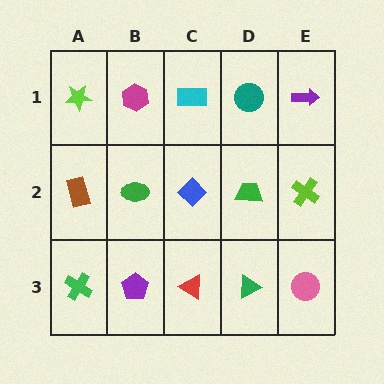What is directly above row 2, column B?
A magenta hexagon.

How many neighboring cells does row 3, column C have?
3.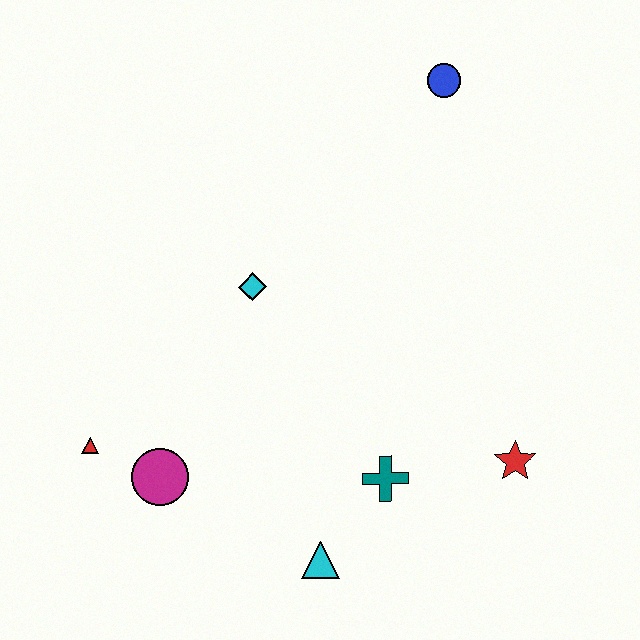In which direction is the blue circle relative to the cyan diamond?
The blue circle is above the cyan diamond.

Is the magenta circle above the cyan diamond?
No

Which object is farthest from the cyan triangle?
The blue circle is farthest from the cyan triangle.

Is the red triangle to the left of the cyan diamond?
Yes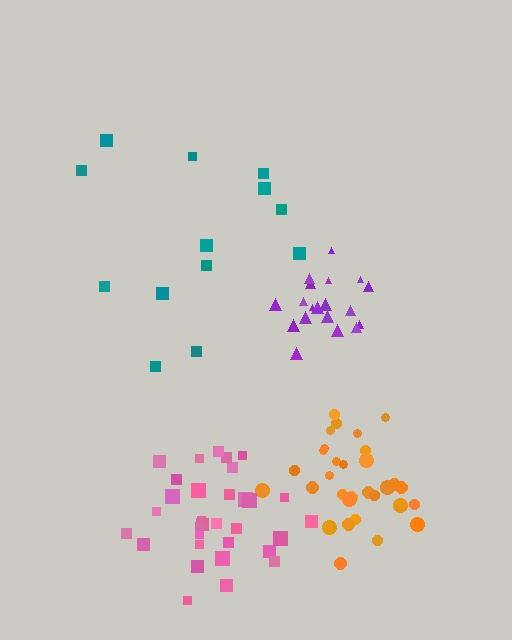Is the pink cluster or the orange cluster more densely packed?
Pink.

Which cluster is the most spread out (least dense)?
Teal.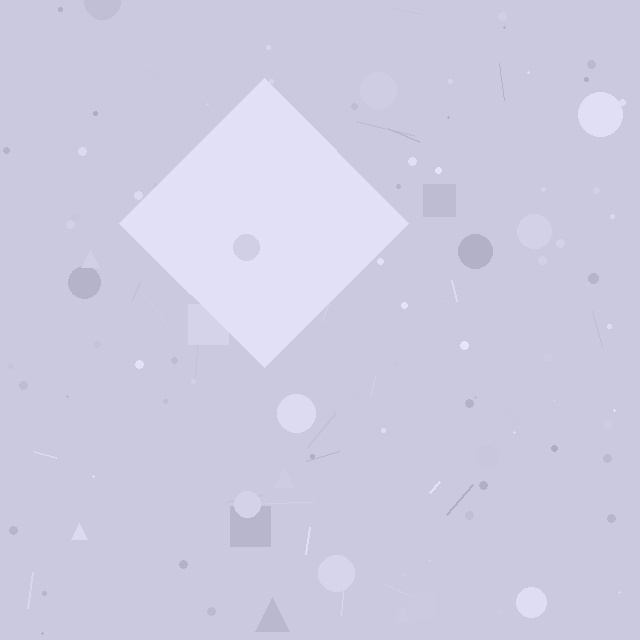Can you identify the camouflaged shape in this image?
The camouflaged shape is a diamond.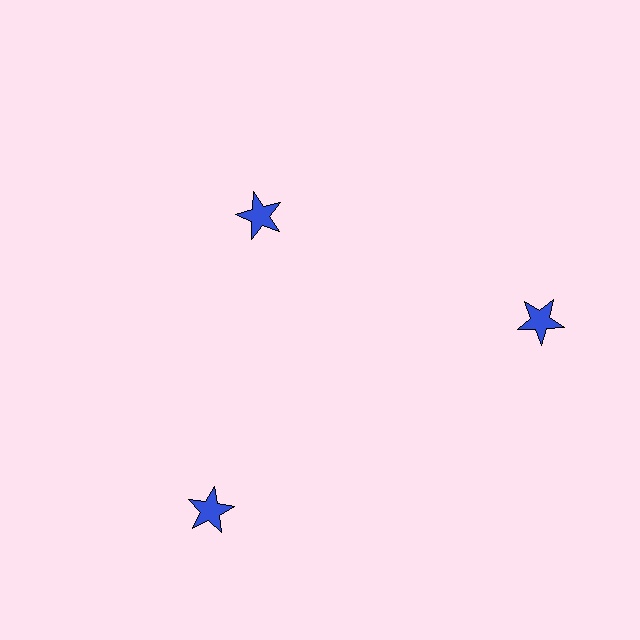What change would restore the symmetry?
The symmetry would be restored by moving it outward, back onto the ring so that all 3 stars sit at equal angles and equal distance from the center.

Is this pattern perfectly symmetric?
No. The 3 blue stars are arranged in a ring, but one element near the 11 o'clock position is pulled inward toward the center, breaking the 3-fold rotational symmetry.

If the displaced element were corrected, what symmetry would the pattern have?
It would have 3-fold rotational symmetry — the pattern would map onto itself every 120 degrees.